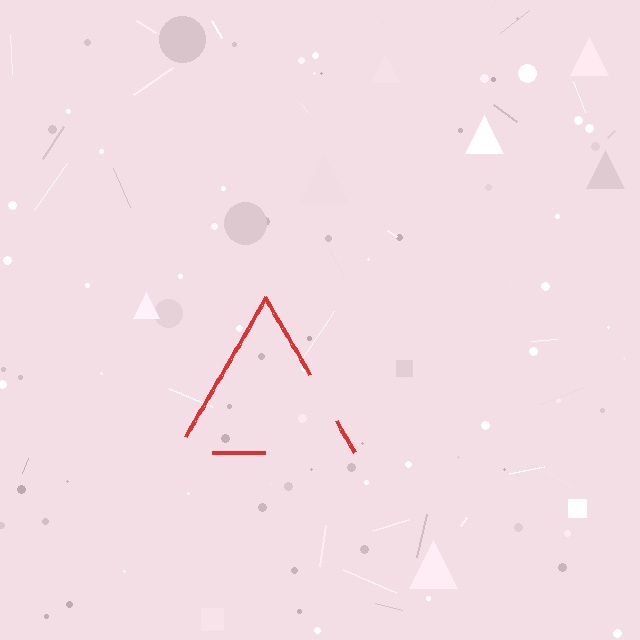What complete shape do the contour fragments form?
The contour fragments form a triangle.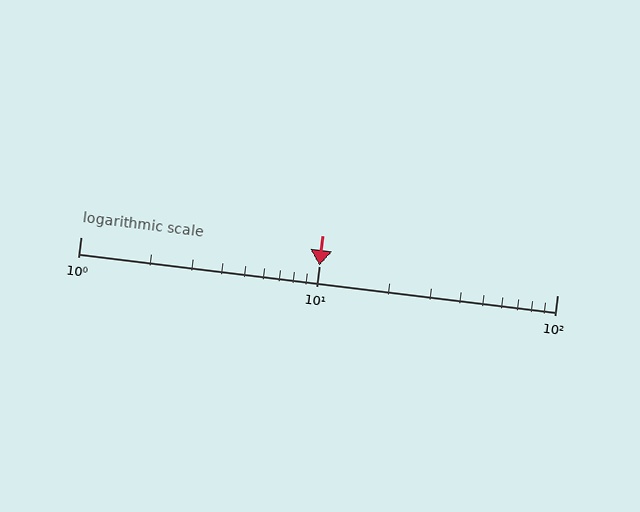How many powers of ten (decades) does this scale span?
The scale spans 2 decades, from 1 to 100.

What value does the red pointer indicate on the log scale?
The pointer indicates approximately 10.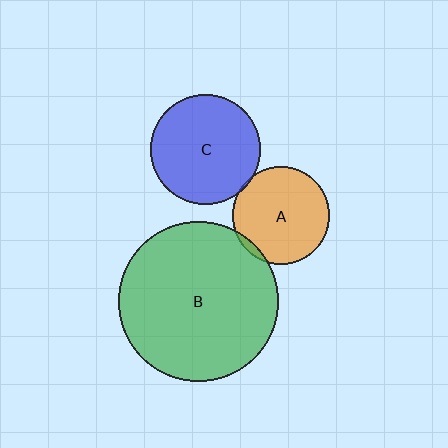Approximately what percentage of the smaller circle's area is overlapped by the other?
Approximately 5%.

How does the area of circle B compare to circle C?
Approximately 2.1 times.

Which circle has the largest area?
Circle B (green).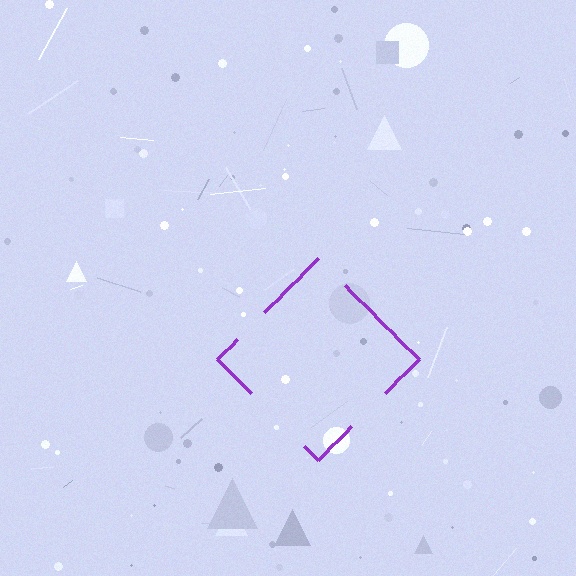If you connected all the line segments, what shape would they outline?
They would outline a diamond.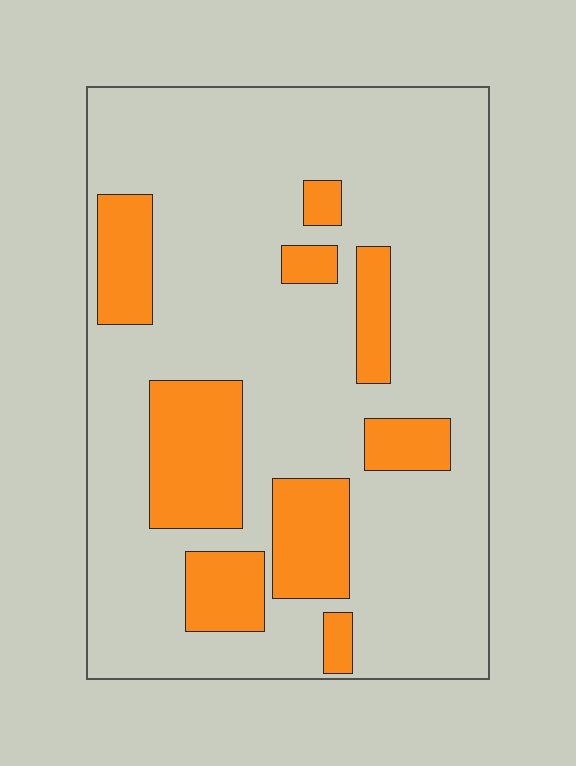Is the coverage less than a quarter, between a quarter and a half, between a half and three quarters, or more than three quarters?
Less than a quarter.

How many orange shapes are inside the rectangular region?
9.